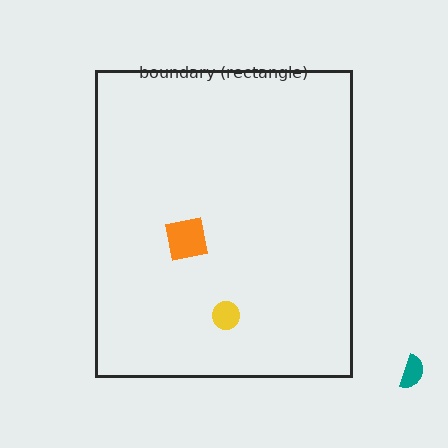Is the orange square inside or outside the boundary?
Inside.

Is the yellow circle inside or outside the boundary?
Inside.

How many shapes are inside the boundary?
2 inside, 1 outside.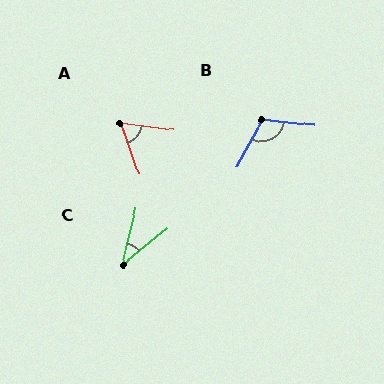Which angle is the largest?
B, at approximately 112 degrees.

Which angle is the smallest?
C, at approximately 37 degrees.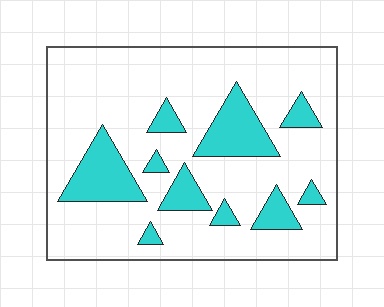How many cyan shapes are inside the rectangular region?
10.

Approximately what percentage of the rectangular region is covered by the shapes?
Approximately 20%.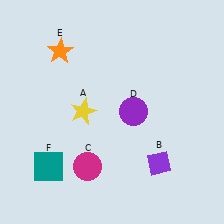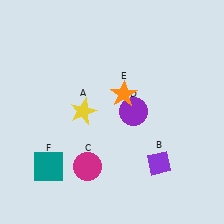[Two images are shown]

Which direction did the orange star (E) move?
The orange star (E) moved right.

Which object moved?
The orange star (E) moved right.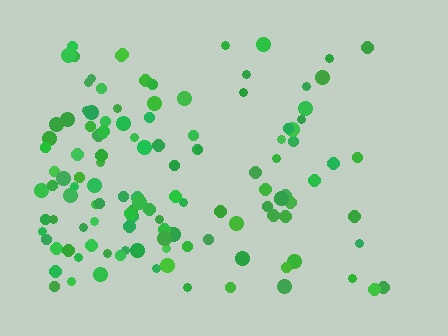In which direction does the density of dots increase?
From right to left, with the left side densest.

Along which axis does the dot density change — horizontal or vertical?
Horizontal.